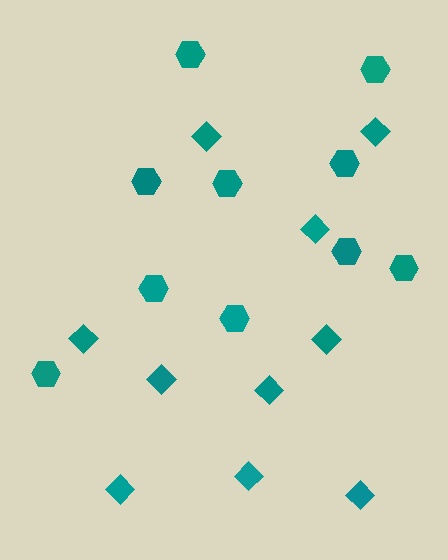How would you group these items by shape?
There are 2 groups: one group of hexagons (10) and one group of diamonds (10).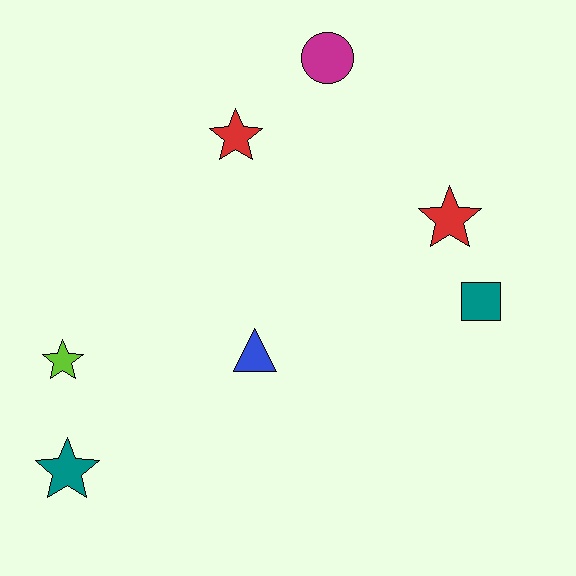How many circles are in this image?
There is 1 circle.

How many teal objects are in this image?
There are 2 teal objects.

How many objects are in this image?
There are 7 objects.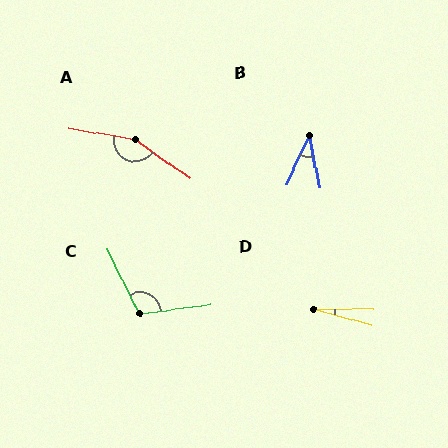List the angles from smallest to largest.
D (16°), B (35°), C (109°), A (155°).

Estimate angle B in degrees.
Approximately 35 degrees.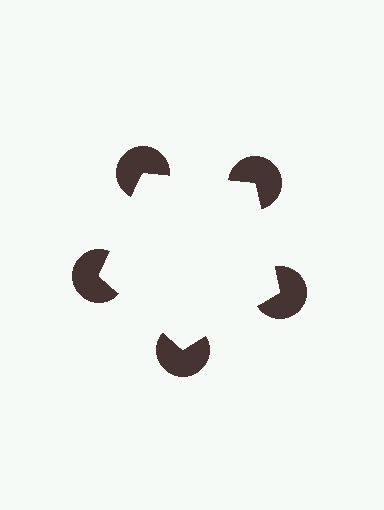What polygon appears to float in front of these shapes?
An illusory pentagon — its edges are inferred from the aligned wedge cuts in the pac-man discs, not physically drawn.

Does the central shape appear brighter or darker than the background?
It typically appears slightly brighter than the background, even though no actual brightness change is drawn.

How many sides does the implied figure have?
5 sides.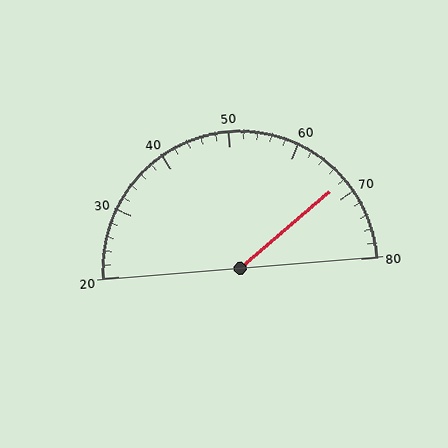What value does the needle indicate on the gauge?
The needle indicates approximately 68.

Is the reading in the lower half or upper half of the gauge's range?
The reading is in the upper half of the range (20 to 80).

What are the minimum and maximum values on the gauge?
The gauge ranges from 20 to 80.